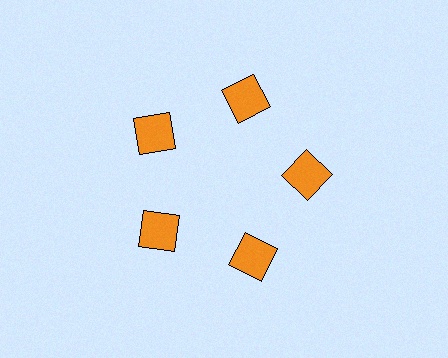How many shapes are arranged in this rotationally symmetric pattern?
There are 5 shapes, arranged in 5 groups of 1.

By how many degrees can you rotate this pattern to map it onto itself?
The pattern maps onto itself every 72 degrees of rotation.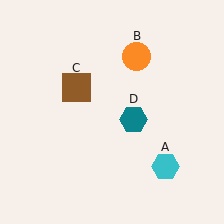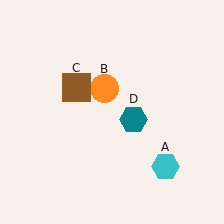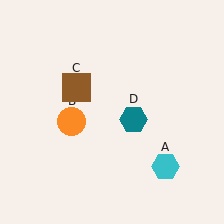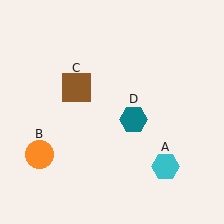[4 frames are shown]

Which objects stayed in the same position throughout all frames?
Cyan hexagon (object A) and brown square (object C) and teal hexagon (object D) remained stationary.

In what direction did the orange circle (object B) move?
The orange circle (object B) moved down and to the left.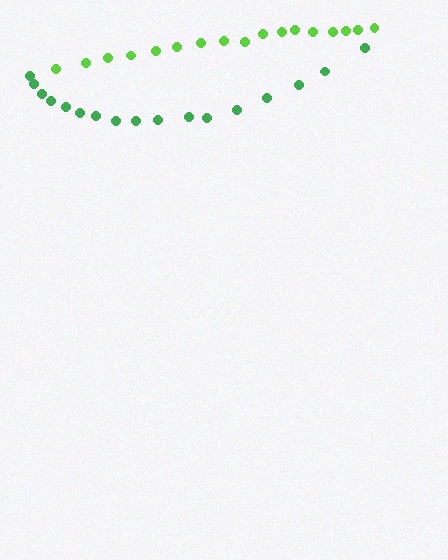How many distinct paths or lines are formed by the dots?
There are 2 distinct paths.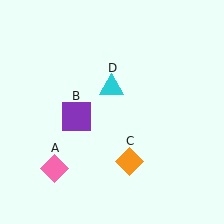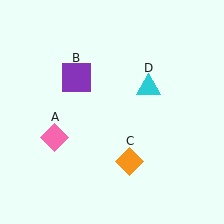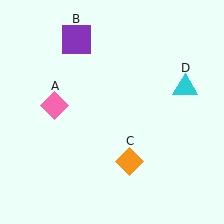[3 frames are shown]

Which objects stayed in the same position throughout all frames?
Orange diamond (object C) remained stationary.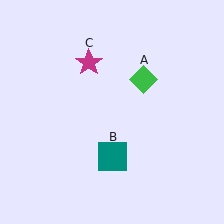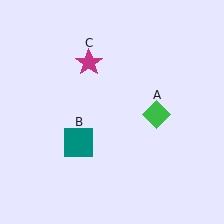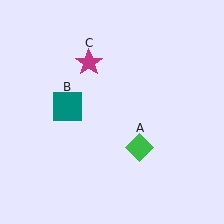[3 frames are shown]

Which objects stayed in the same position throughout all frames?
Magenta star (object C) remained stationary.